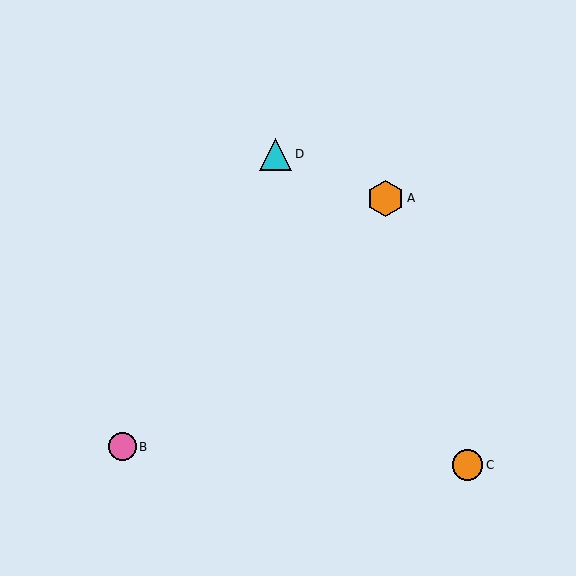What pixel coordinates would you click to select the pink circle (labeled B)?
Click at (123, 447) to select the pink circle B.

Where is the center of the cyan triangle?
The center of the cyan triangle is at (276, 154).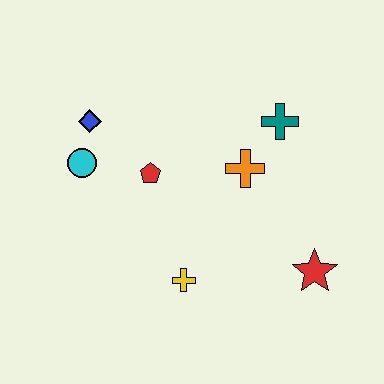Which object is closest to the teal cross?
The orange cross is closest to the teal cross.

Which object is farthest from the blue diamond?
The red star is farthest from the blue diamond.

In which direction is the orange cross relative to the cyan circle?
The orange cross is to the right of the cyan circle.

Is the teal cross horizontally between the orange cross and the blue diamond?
No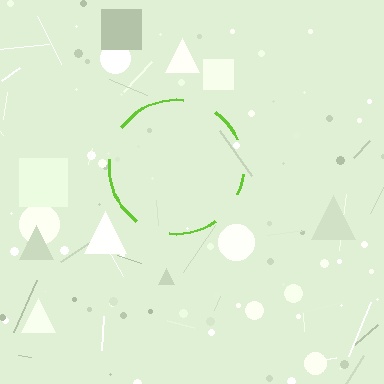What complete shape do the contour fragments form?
The contour fragments form a circle.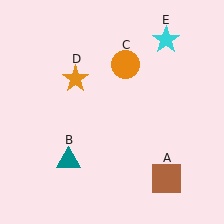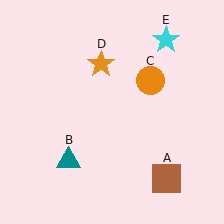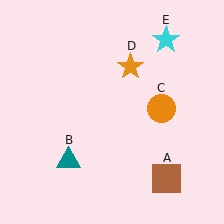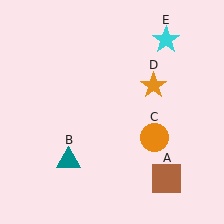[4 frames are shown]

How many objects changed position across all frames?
2 objects changed position: orange circle (object C), orange star (object D).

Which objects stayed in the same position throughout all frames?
Brown square (object A) and teal triangle (object B) and cyan star (object E) remained stationary.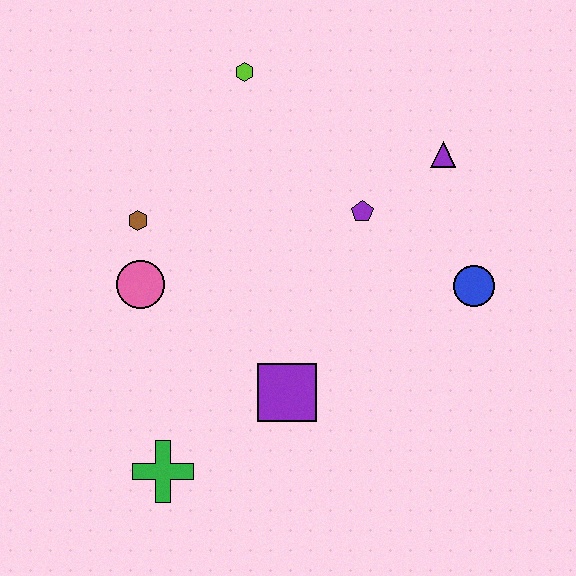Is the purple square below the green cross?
No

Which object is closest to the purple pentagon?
The purple triangle is closest to the purple pentagon.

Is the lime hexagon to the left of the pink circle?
No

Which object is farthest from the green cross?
The purple triangle is farthest from the green cross.